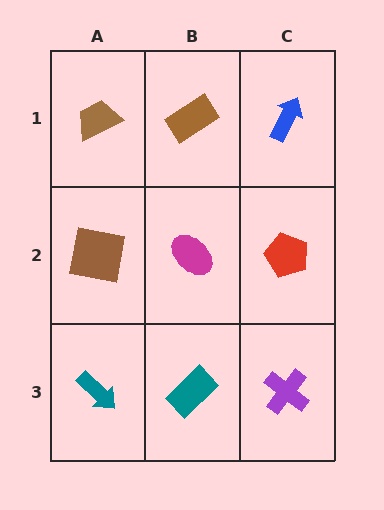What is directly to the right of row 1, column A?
A brown rectangle.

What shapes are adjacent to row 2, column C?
A blue arrow (row 1, column C), a purple cross (row 3, column C), a magenta ellipse (row 2, column B).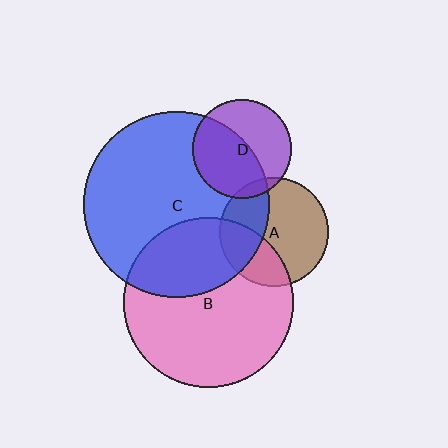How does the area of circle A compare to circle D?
Approximately 1.2 times.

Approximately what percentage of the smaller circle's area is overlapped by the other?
Approximately 35%.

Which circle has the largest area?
Circle C (blue).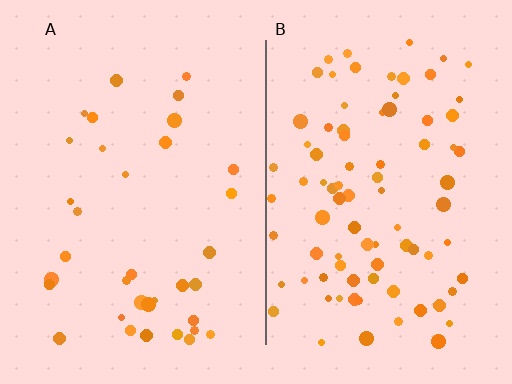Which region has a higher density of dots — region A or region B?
B (the right).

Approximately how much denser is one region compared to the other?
Approximately 2.4× — region B over region A.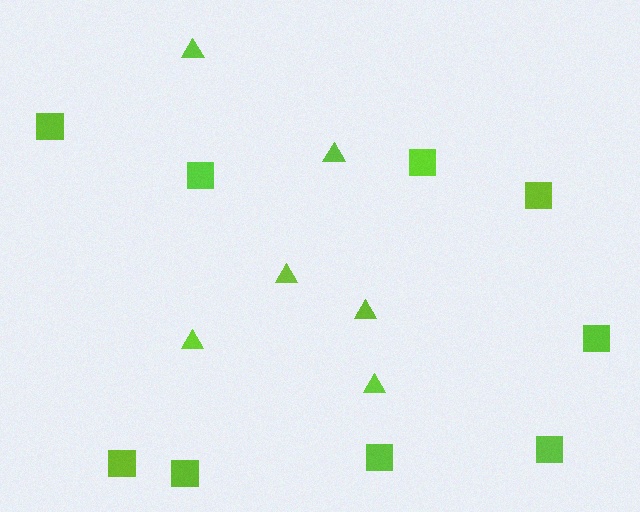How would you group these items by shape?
There are 2 groups: one group of squares (9) and one group of triangles (6).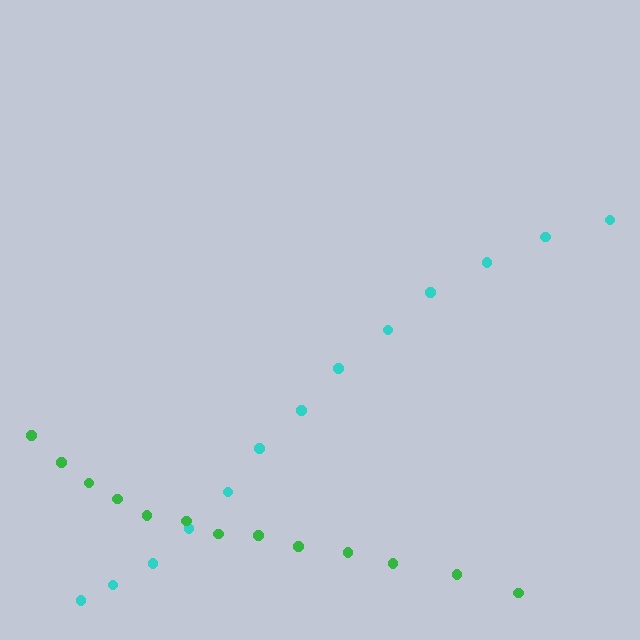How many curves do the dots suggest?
There are 2 distinct paths.